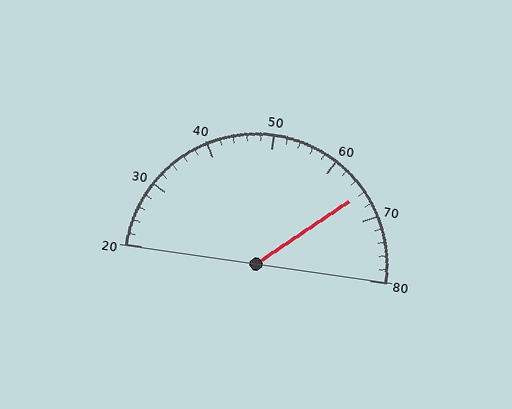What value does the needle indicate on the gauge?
The needle indicates approximately 66.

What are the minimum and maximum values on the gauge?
The gauge ranges from 20 to 80.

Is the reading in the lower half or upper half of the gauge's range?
The reading is in the upper half of the range (20 to 80).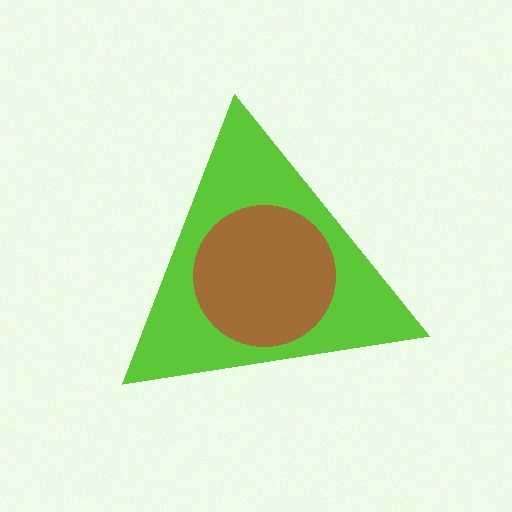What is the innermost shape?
The brown circle.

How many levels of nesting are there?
2.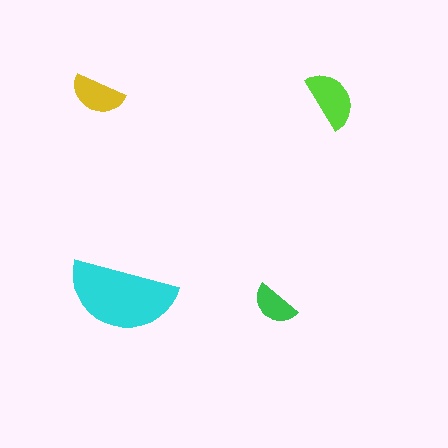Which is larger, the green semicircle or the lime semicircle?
The lime one.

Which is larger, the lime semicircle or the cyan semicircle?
The cyan one.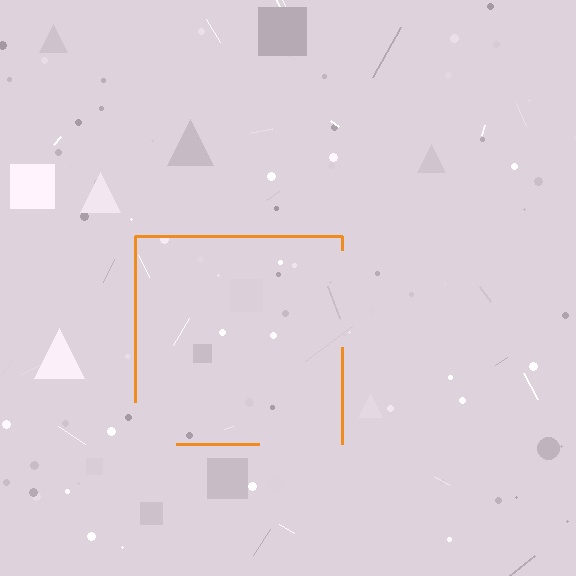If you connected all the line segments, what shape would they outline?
They would outline a square.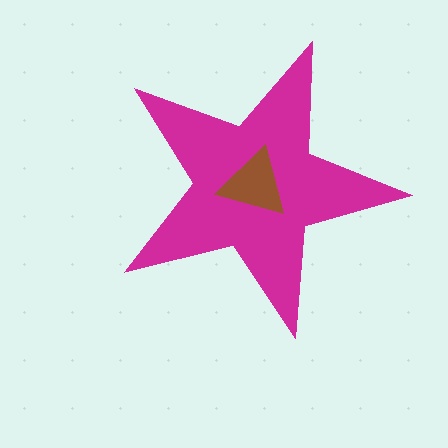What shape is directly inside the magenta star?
The brown triangle.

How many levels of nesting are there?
2.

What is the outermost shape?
The magenta star.